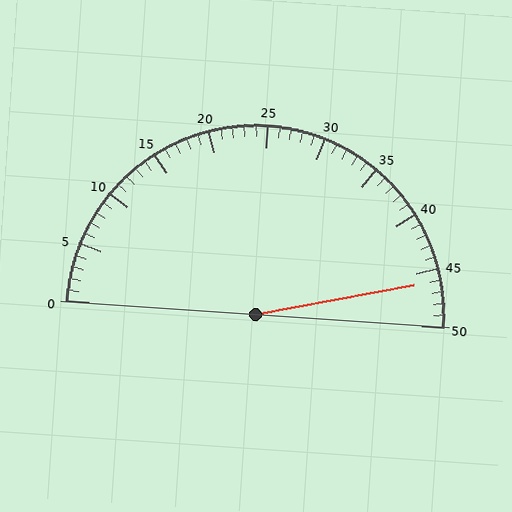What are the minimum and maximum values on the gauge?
The gauge ranges from 0 to 50.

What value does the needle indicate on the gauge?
The needle indicates approximately 46.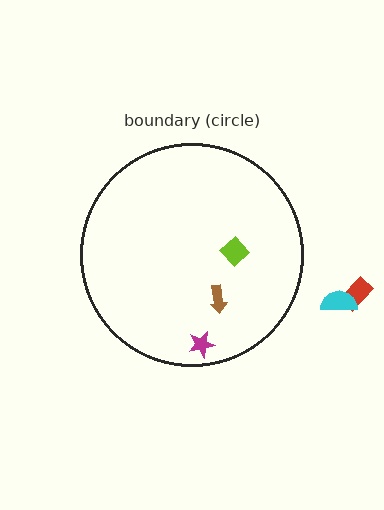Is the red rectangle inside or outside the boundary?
Outside.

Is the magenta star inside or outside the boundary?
Inside.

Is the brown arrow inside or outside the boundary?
Inside.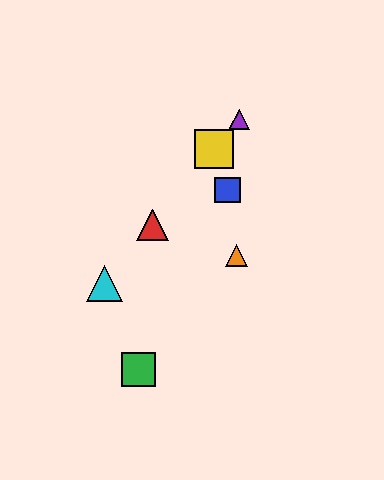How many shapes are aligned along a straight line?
4 shapes (the red triangle, the yellow square, the purple triangle, the cyan triangle) are aligned along a straight line.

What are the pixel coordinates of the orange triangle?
The orange triangle is at (236, 256).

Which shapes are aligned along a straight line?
The red triangle, the yellow square, the purple triangle, the cyan triangle are aligned along a straight line.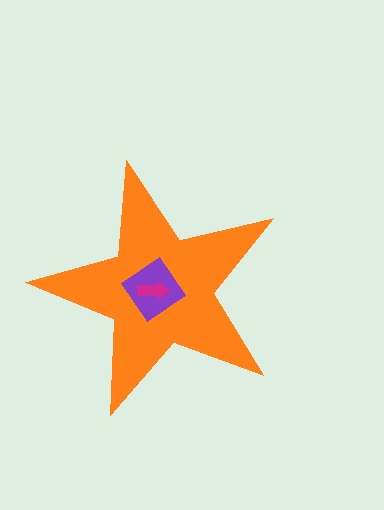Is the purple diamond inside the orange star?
Yes.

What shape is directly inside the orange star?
The purple diamond.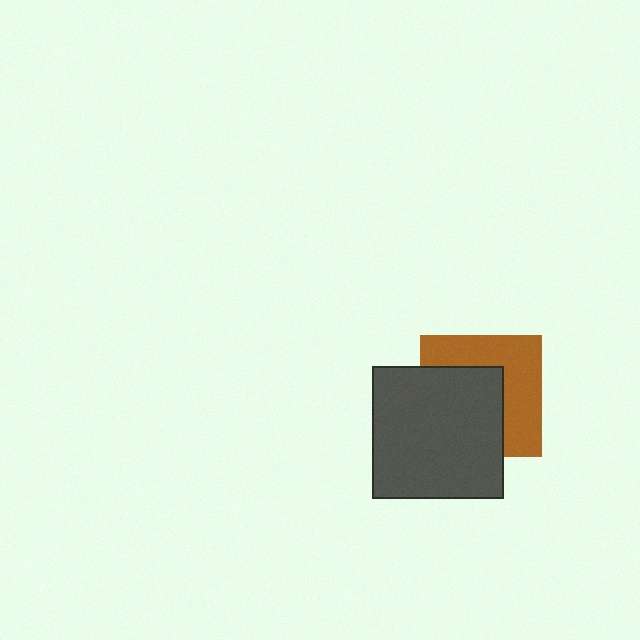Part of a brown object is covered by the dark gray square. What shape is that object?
It is a square.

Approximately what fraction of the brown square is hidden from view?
Roughly 52% of the brown square is hidden behind the dark gray square.